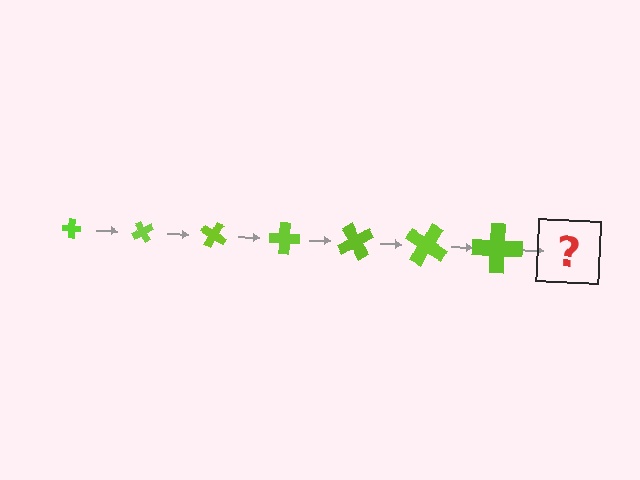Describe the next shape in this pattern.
It should be a cross, larger than the previous one and rotated 420 degrees from the start.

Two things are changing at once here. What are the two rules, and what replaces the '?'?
The two rules are that the cross grows larger each step and it rotates 60 degrees each step. The '?' should be a cross, larger than the previous one and rotated 420 degrees from the start.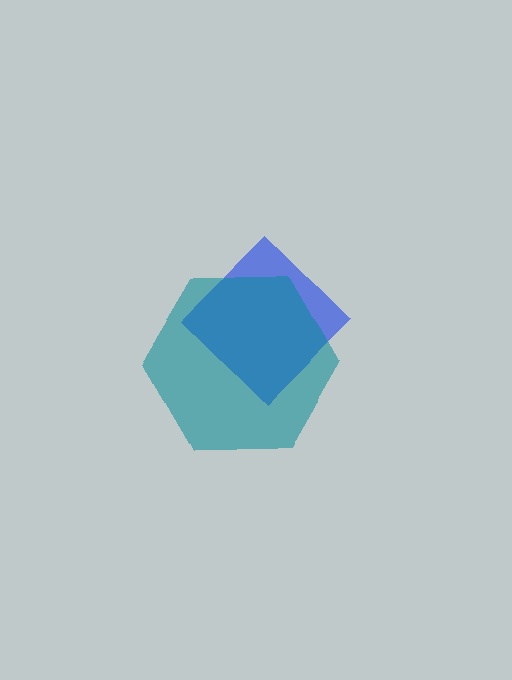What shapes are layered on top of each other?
The layered shapes are: a blue diamond, a teal hexagon.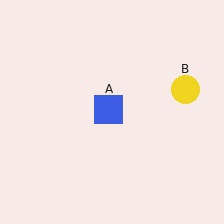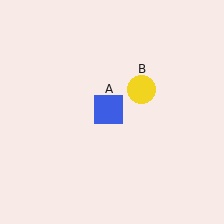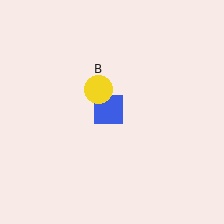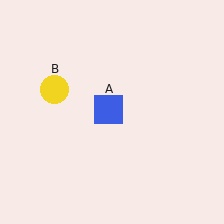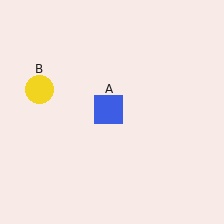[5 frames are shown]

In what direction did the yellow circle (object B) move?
The yellow circle (object B) moved left.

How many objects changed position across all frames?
1 object changed position: yellow circle (object B).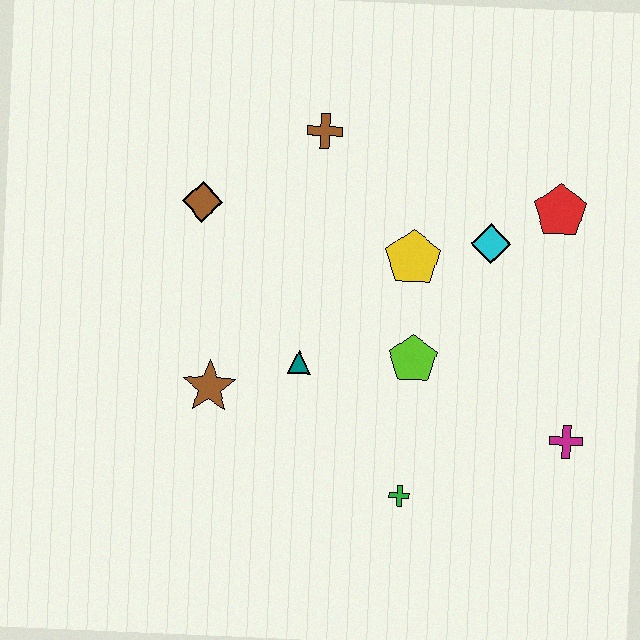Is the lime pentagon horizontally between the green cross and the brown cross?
No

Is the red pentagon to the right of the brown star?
Yes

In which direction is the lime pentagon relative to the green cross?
The lime pentagon is above the green cross.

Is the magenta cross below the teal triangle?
Yes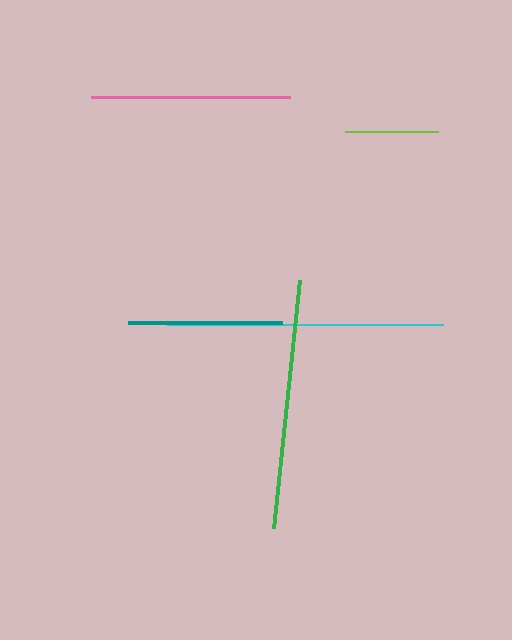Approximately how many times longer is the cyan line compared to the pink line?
The cyan line is approximately 1.4 times the length of the pink line.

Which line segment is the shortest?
The lime line is the shortest at approximately 93 pixels.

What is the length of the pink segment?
The pink segment is approximately 198 pixels long.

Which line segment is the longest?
The cyan line is the longest at approximately 276 pixels.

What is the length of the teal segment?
The teal segment is approximately 154 pixels long.